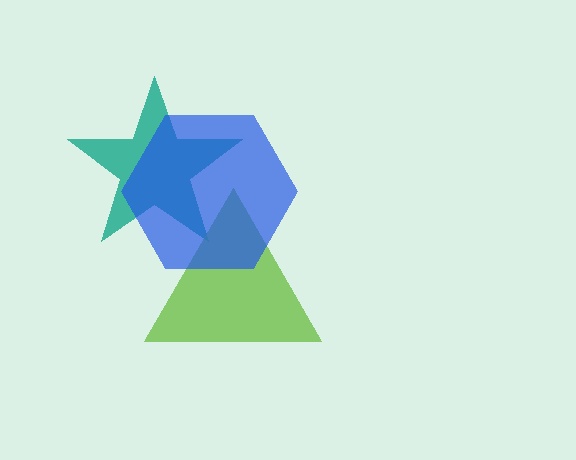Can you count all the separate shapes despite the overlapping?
Yes, there are 3 separate shapes.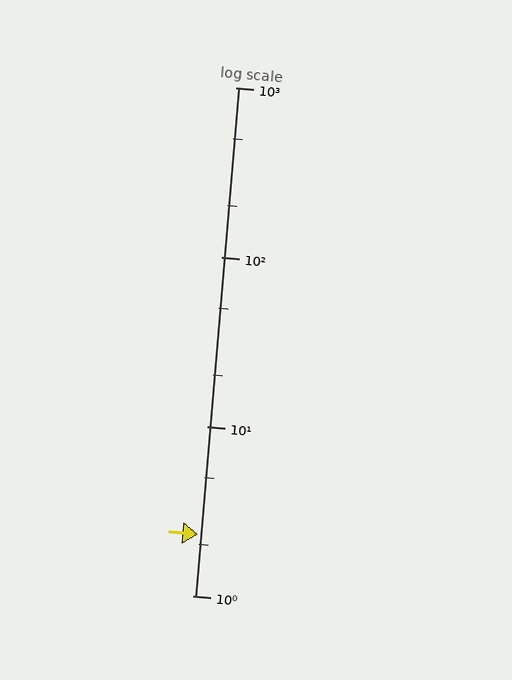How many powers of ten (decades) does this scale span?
The scale spans 3 decades, from 1 to 1000.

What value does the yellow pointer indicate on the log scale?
The pointer indicates approximately 2.3.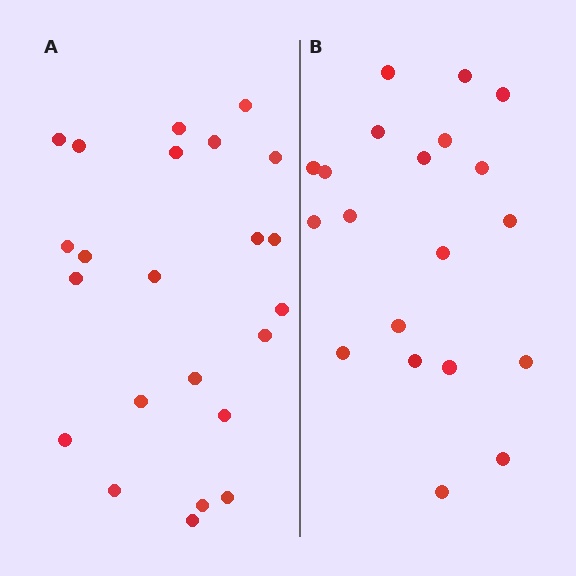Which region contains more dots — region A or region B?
Region A (the left region) has more dots.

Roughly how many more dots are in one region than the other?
Region A has just a few more — roughly 2 or 3 more dots than region B.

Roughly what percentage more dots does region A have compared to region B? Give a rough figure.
About 15% more.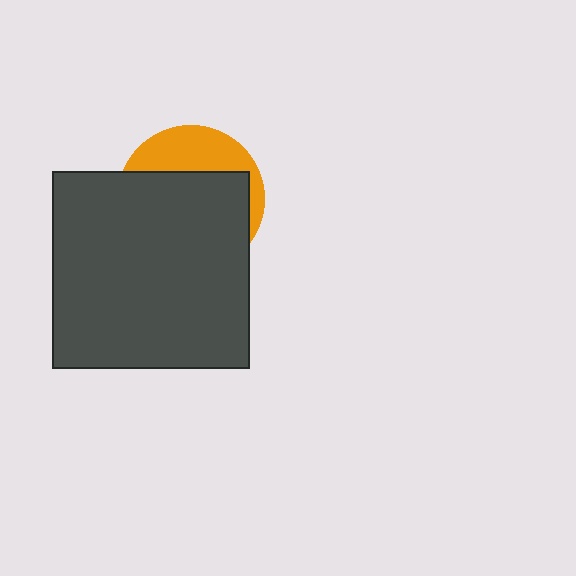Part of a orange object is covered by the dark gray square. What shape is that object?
It is a circle.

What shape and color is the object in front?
The object in front is a dark gray square.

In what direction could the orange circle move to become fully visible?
The orange circle could move up. That would shift it out from behind the dark gray square entirely.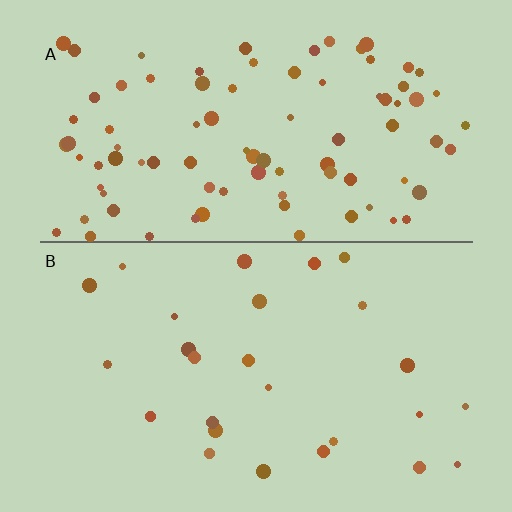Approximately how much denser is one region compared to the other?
Approximately 3.3× — region A over region B.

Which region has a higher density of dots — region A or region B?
A (the top).